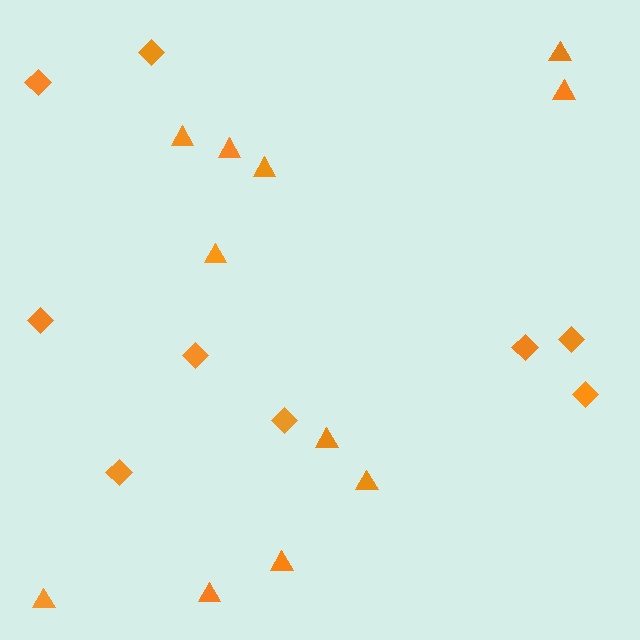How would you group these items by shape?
There are 2 groups: one group of triangles (11) and one group of diamonds (9).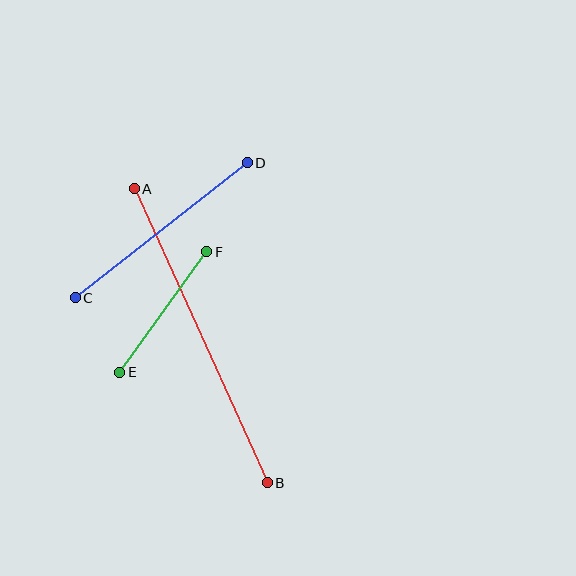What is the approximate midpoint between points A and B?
The midpoint is at approximately (201, 336) pixels.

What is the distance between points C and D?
The distance is approximately 219 pixels.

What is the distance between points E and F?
The distance is approximately 149 pixels.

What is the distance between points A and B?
The distance is approximately 322 pixels.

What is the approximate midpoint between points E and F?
The midpoint is at approximately (163, 312) pixels.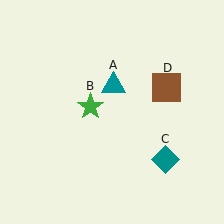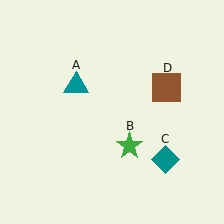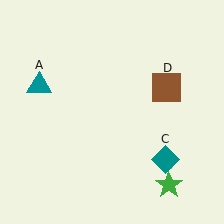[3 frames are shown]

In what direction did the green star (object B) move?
The green star (object B) moved down and to the right.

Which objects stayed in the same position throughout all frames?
Teal diamond (object C) and brown square (object D) remained stationary.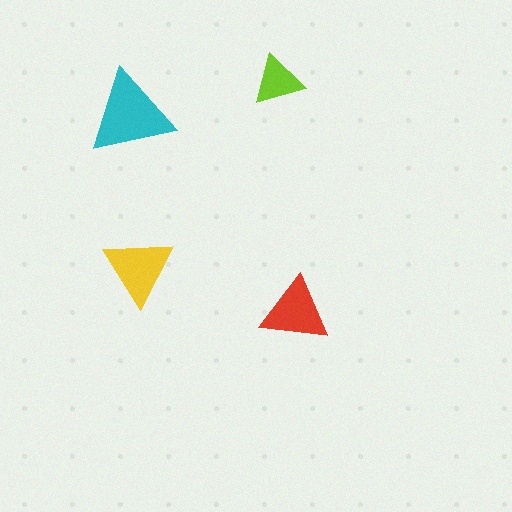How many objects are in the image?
There are 4 objects in the image.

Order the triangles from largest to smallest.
the cyan one, the yellow one, the red one, the lime one.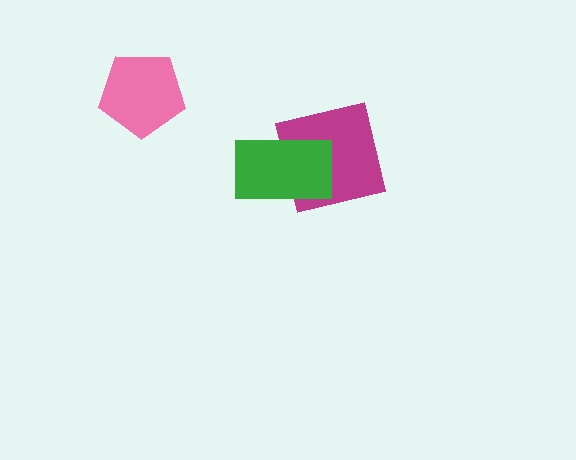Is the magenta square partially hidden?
Yes, it is partially covered by another shape.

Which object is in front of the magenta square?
The green rectangle is in front of the magenta square.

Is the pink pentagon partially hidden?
No, no other shape covers it.